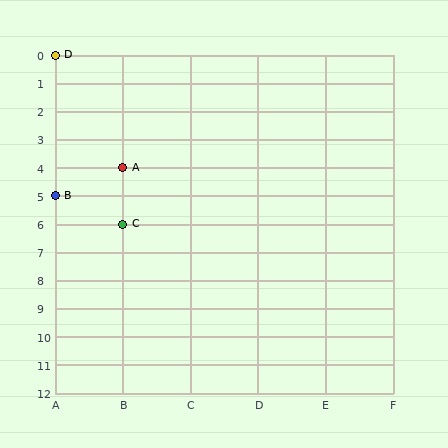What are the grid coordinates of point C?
Point C is at grid coordinates (B, 6).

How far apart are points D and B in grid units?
Points D and B are 5 rows apart.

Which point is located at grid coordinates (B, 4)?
Point A is at (B, 4).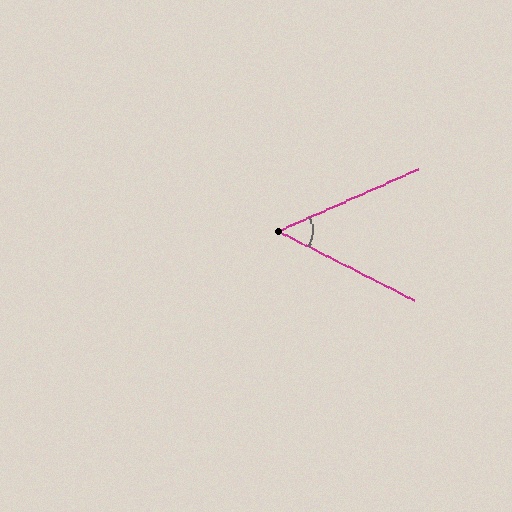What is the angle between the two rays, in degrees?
Approximately 51 degrees.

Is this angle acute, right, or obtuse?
It is acute.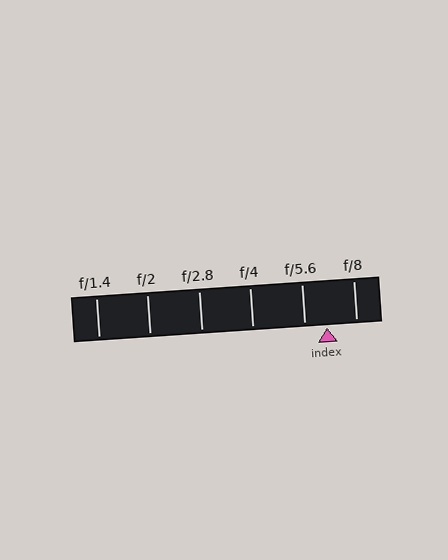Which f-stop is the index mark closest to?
The index mark is closest to f/5.6.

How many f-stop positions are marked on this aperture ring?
There are 6 f-stop positions marked.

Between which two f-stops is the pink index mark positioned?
The index mark is between f/5.6 and f/8.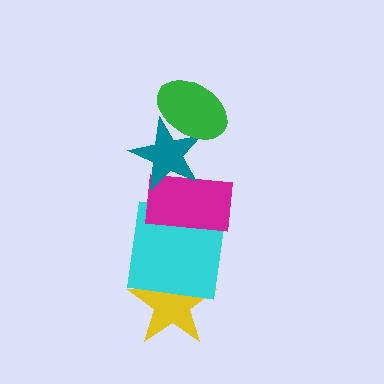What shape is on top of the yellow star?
The cyan square is on top of the yellow star.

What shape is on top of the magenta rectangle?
The teal star is on top of the magenta rectangle.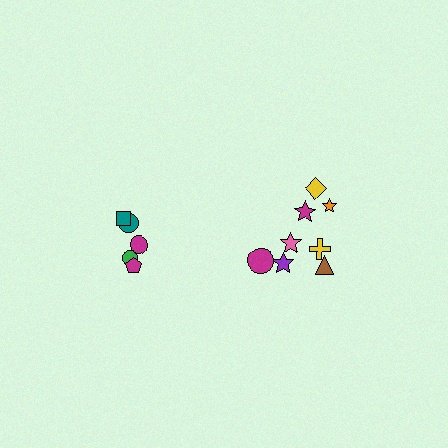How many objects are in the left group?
There are 5 objects.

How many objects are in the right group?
There are 8 objects.